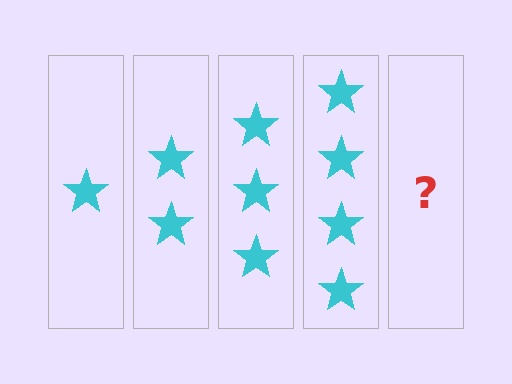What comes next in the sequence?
The next element should be 5 stars.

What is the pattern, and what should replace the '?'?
The pattern is that each step adds one more star. The '?' should be 5 stars.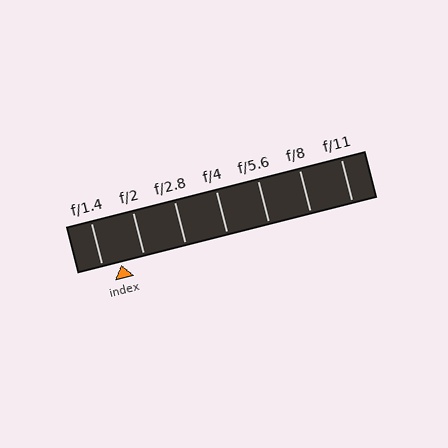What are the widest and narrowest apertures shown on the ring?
The widest aperture shown is f/1.4 and the narrowest is f/11.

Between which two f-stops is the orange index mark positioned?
The index mark is between f/1.4 and f/2.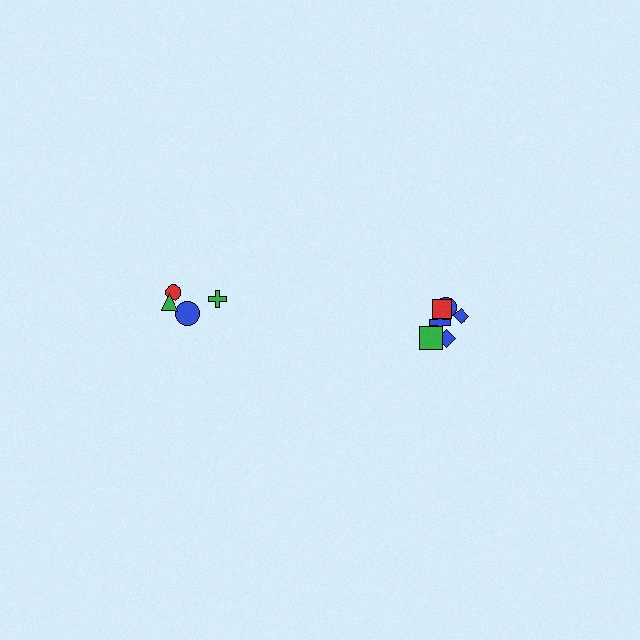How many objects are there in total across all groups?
There are 10 objects.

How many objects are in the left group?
There are 4 objects.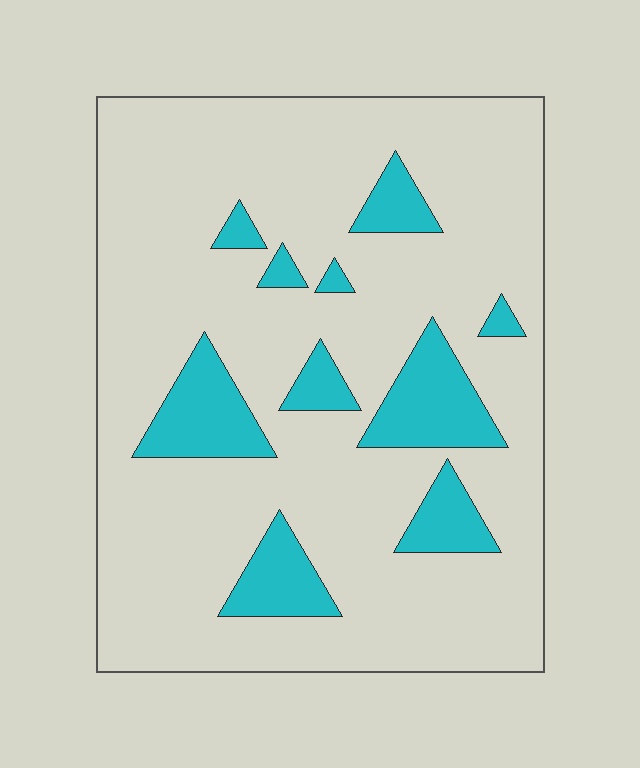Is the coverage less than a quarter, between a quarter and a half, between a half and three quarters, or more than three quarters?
Less than a quarter.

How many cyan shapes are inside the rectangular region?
10.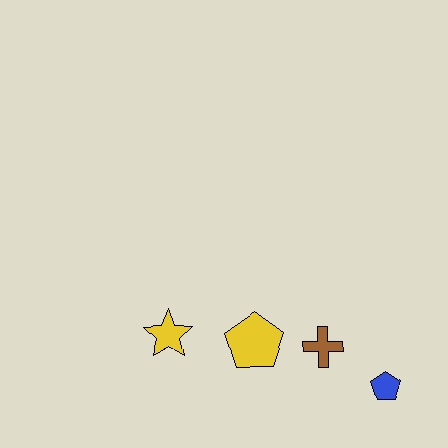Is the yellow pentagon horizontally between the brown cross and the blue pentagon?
No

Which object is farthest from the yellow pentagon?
The blue pentagon is farthest from the yellow pentagon.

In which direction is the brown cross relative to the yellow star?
The brown cross is to the right of the yellow star.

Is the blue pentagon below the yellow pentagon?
Yes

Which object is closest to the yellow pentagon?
The brown cross is closest to the yellow pentagon.